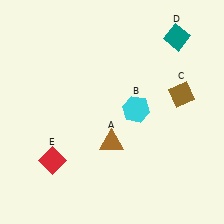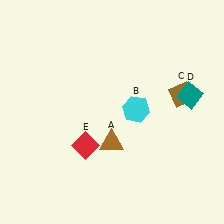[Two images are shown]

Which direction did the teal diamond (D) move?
The teal diamond (D) moved down.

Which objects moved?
The objects that moved are: the teal diamond (D), the red diamond (E).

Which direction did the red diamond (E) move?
The red diamond (E) moved right.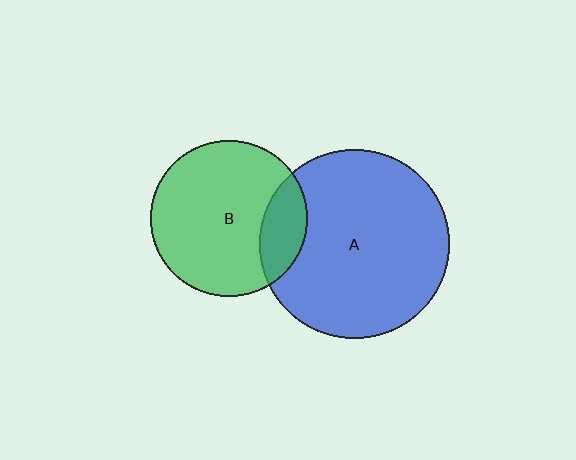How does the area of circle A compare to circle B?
Approximately 1.5 times.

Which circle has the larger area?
Circle A (blue).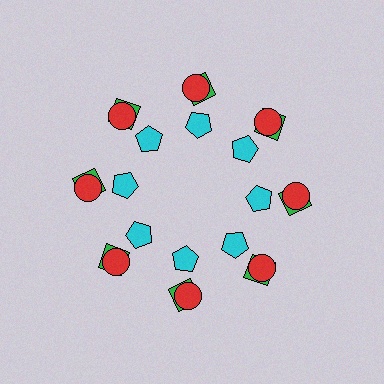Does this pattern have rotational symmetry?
Yes, this pattern has 8-fold rotational symmetry. It looks the same after rotating 45 degrees around the center.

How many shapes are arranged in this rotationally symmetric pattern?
There are 24 shapes, arranged in 8 groups of 3.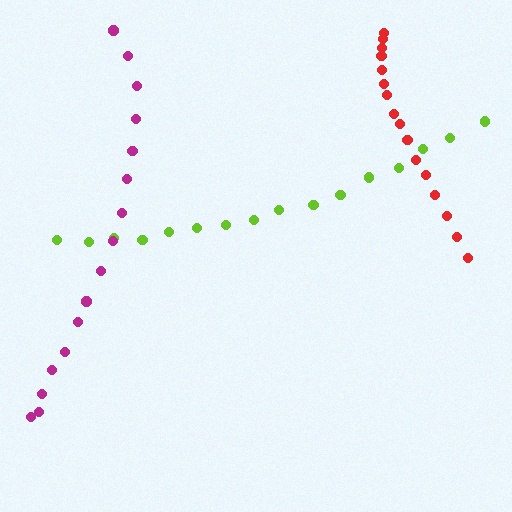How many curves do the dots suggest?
There are 3 distinct paths.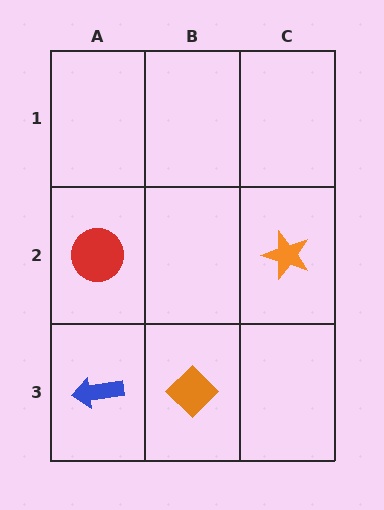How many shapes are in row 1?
0 shapes.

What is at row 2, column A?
A red circle.